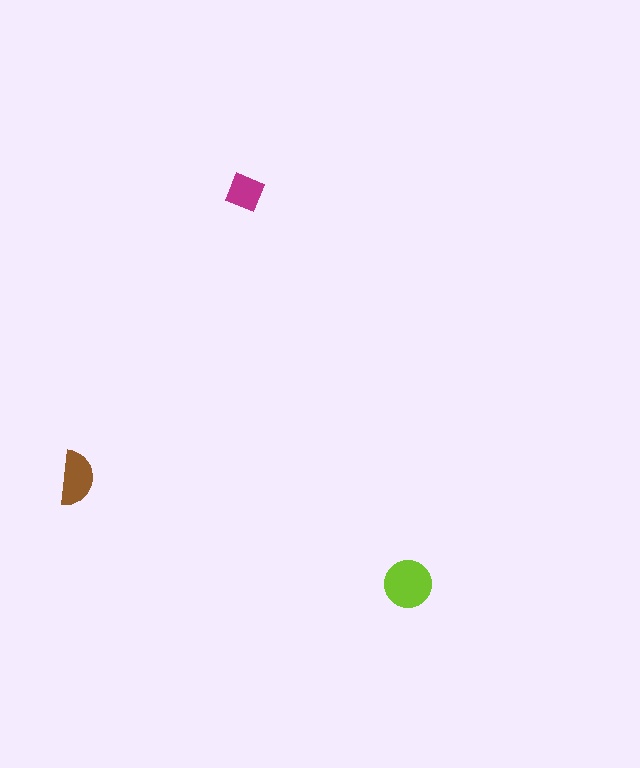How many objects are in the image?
There are 3 objects in the image.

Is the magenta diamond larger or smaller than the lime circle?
Smaller.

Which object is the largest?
The lime circle.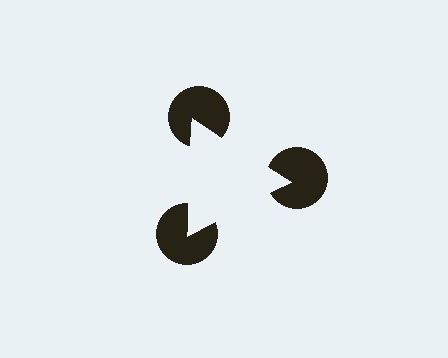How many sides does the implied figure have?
3 sides.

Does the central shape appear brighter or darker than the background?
It typically appears slightly brighter than the background, even though no actual brightness change is drawn.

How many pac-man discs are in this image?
There are 3 — one at each vertex of the illusory triangle.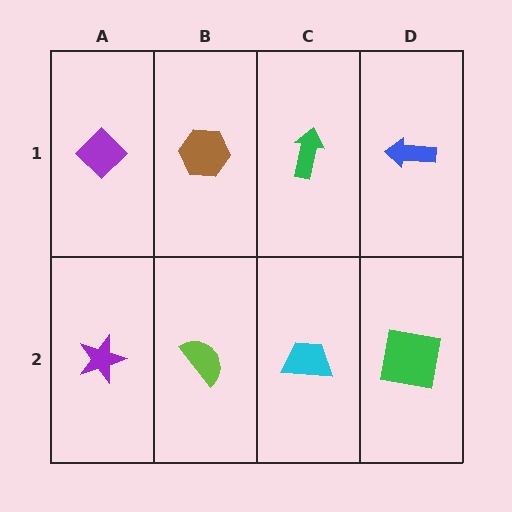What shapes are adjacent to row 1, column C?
A cyan trapezoid (row 2, column C), a brown hexagon (row 1, column B), a blue arrow (row 1, column D).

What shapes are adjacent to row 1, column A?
A purple star (row 2, column A), a brown hexagon (row 1, column B).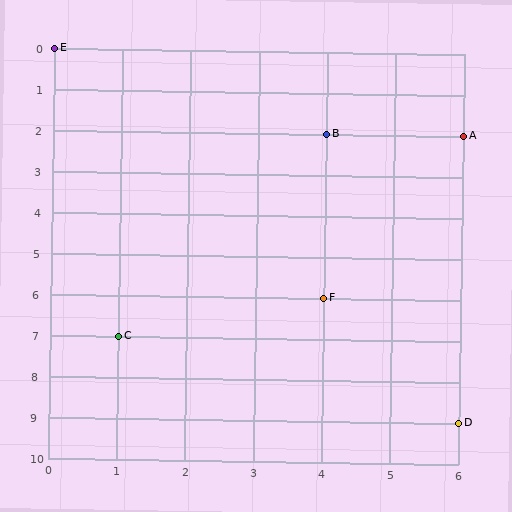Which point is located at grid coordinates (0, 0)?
Point E is at (0, 0).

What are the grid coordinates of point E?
Point E is at grid coordinates (0, 0).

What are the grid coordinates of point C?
Point C is at grid coordinates (1, 7).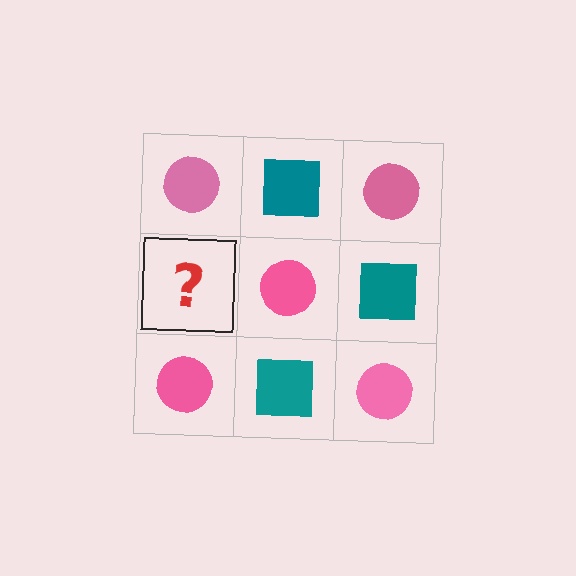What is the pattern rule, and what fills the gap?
The rule is that it alternates pink circle and teal square in a checkerboard pattern. The gap should be filled with a teal square.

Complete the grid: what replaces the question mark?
The question mark should be replaced with a teal square.